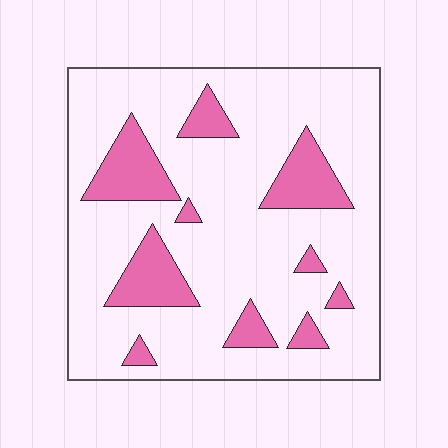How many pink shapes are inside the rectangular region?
10.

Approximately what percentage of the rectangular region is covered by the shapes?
Approximately 20%.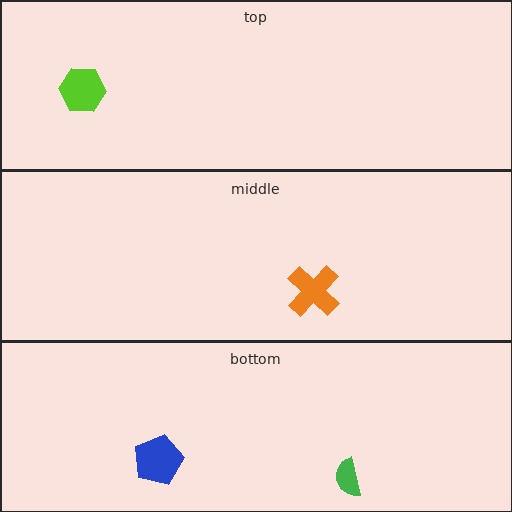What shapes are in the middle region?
The orange cross.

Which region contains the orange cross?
The middle region.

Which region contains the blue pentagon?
The bottom region.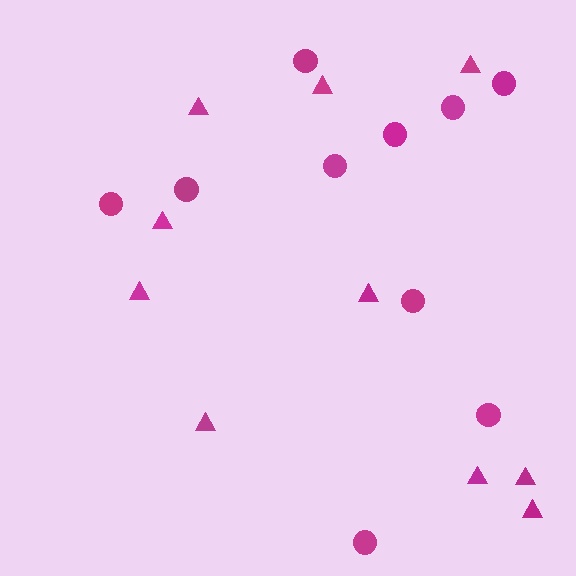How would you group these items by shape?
There are 2 groups: one group of circles (10) and one group of triangles (10).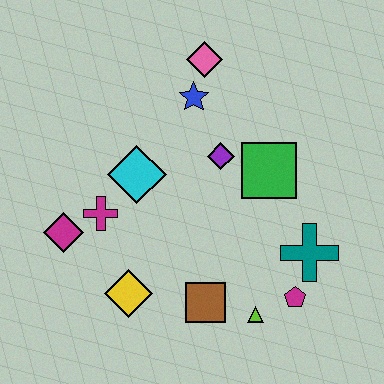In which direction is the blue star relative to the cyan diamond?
The blue star is above the cyan diamond.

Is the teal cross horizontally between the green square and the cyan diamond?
No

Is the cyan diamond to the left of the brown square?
Yes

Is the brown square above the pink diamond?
No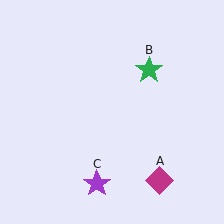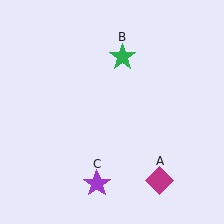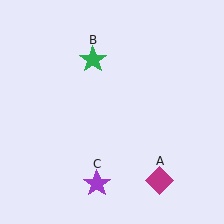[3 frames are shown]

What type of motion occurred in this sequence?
The green star (object B) rotated counterclockwise around the center of the scene.